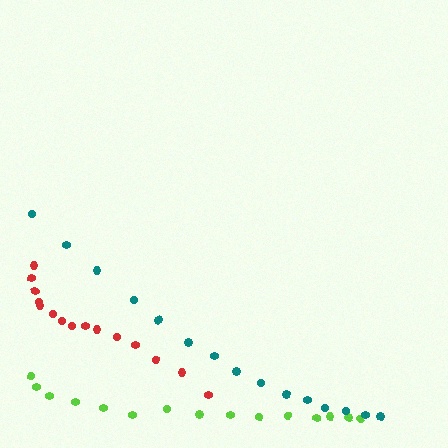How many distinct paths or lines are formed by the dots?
There are 3 distinct paths.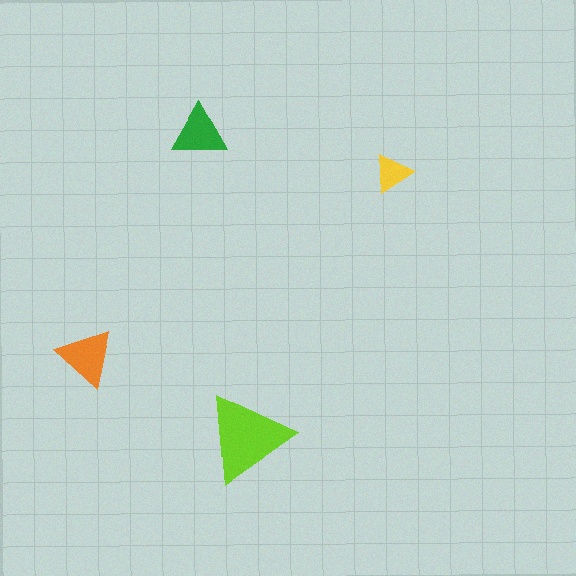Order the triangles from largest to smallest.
the lime one, the orange one, the green one, the yellow one.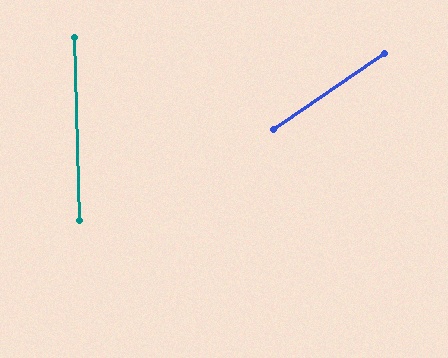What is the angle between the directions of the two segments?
Approximately 57 degrees.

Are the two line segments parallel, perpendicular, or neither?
Neither parallel nor perpendicular — they differ by about 57°.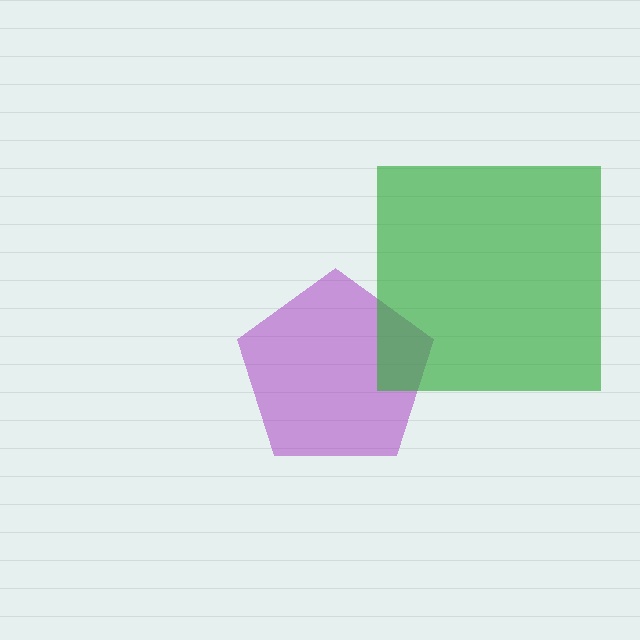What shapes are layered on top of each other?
The layered shapes are: a purple pentagon, a green square.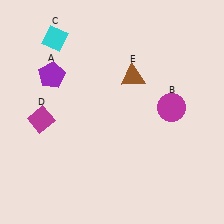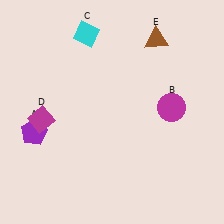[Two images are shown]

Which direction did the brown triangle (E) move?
The brown triangle (E) moved up.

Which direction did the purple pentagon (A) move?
The purple pentagon (A) moved down.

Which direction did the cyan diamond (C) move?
The cyan diamond (C) moved right.